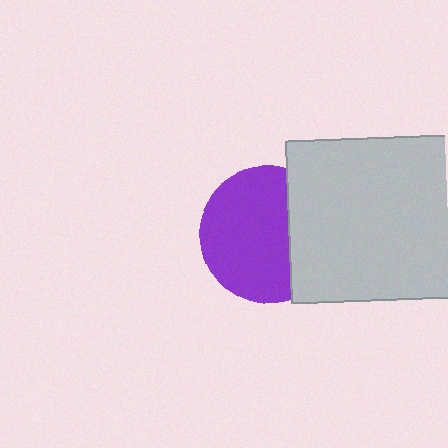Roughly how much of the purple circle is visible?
Most of it is visible (roughly 68%).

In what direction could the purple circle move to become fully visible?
The purple circle could move left. That would shift it out from behind the light gray square entirely.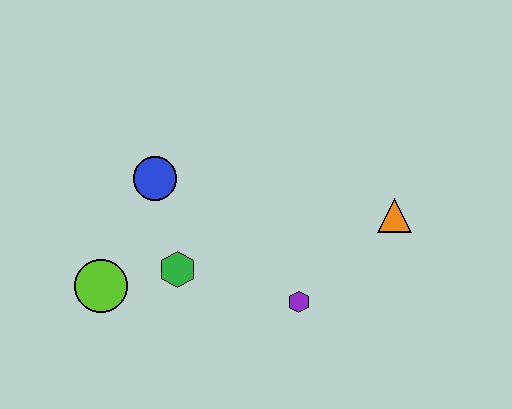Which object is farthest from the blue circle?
The orange triangle is farthest from the blue circle.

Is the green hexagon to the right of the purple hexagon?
No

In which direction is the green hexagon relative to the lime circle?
The green hexagon is to the right of the lime circle.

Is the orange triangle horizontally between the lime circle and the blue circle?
No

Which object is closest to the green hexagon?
The lime circle is closest to the green hexagon.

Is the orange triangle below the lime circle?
No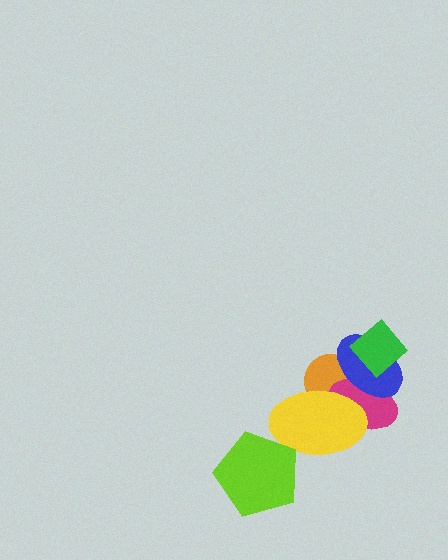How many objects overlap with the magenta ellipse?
4 objects overlap with the magenta ellipse.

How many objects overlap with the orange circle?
3 objects overlap with the orange circle.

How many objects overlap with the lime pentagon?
1 object overlaps with the lime pentagon.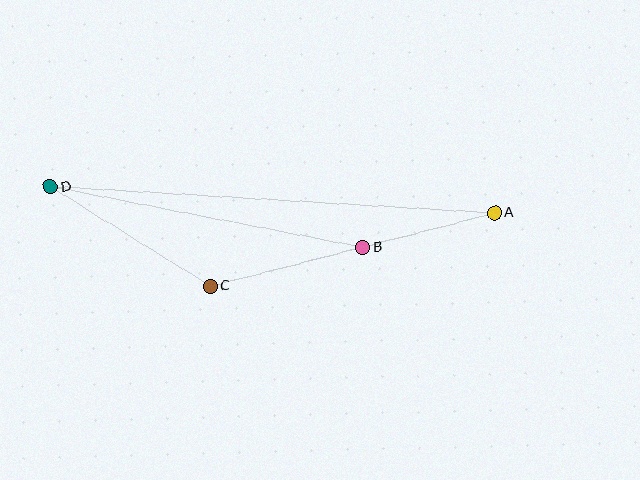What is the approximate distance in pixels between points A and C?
The distance between A and C is approximately 294 pixels.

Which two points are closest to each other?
Points A and B are closest to each other.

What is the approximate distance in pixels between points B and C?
The distance between B and C is approximately 157 pixels.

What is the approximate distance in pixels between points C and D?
The distance between C and D is approximately 189 pixels.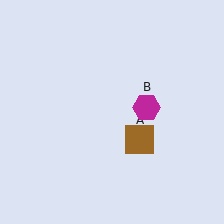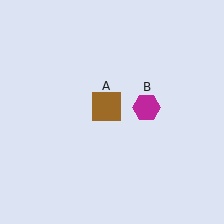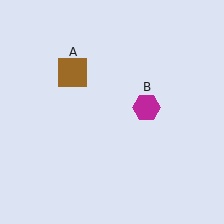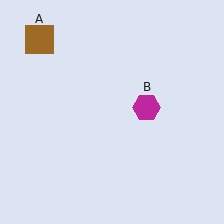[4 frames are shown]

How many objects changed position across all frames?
1 object changed position: brown square (object A).